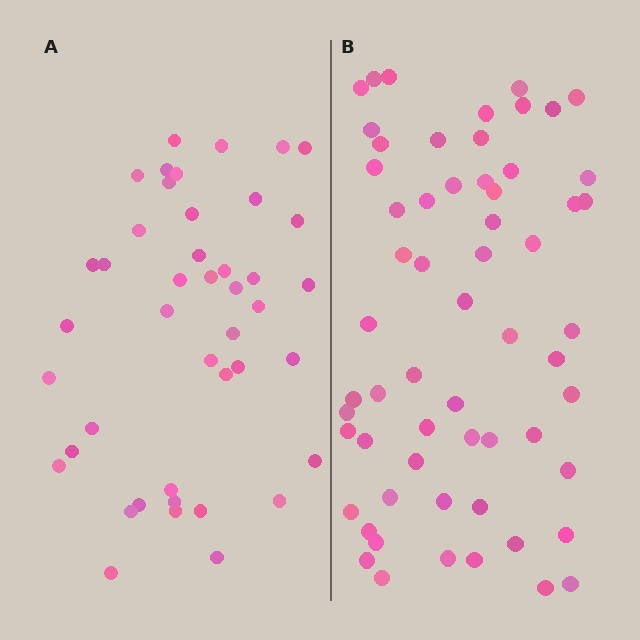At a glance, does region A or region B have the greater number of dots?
Region B (the right region) has more dots.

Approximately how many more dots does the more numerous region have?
Region B has approximately 15 more dots than region A.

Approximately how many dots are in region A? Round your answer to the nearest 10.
About 40 dots. (The exact count is 43, which rounds to 40.)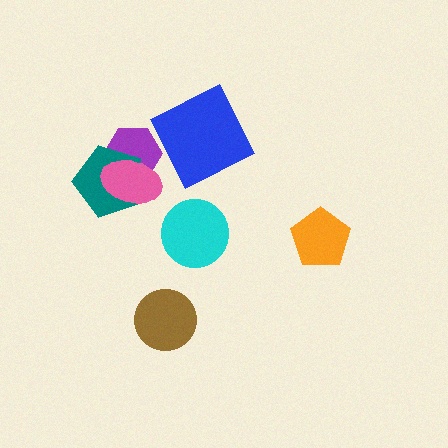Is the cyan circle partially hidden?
No, no other shape covers it.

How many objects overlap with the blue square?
0 objects overlap with the blue square.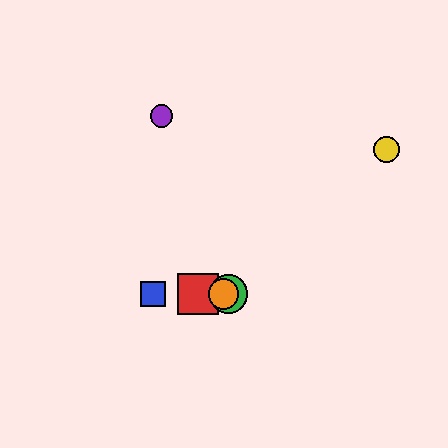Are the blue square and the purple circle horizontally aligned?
No, the blue square is at y≈294 and the purple circle is at y≈116.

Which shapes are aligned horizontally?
The red square, the blue square, the green circle, the orange circle are aligned horizontally.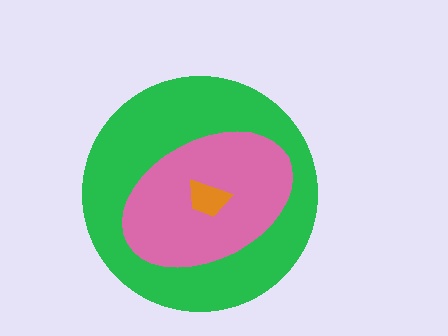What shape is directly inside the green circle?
The pink ellipse.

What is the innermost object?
The orange trapezoid.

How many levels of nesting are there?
3.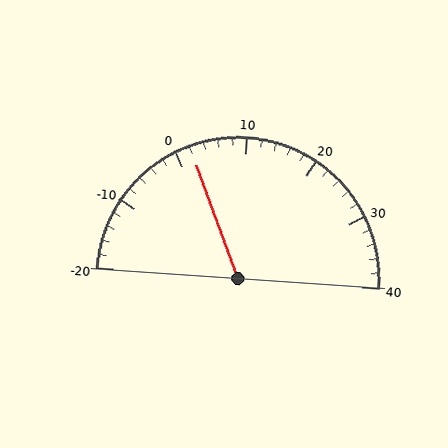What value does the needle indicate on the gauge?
The needle indicates approximately 2.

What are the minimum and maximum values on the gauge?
The gauge ranges from -20 to 40.